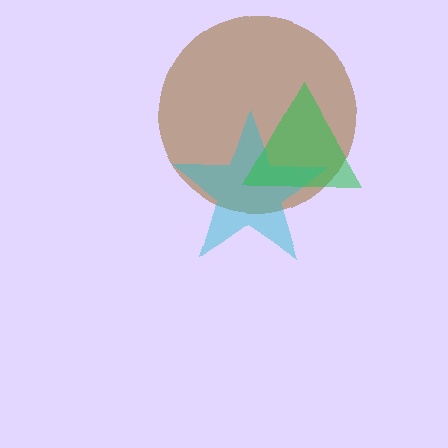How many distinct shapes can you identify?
There are 3 distinct shapes: a brown circle, a cyan star, a green triangle.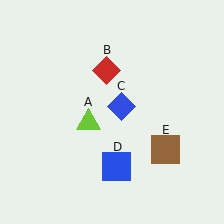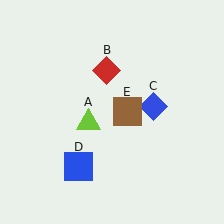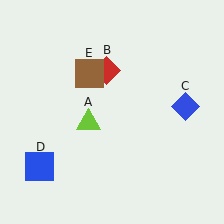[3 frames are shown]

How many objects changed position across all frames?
3 objects changed position: blue diamond (object C), blue square (object D), brown square (object E).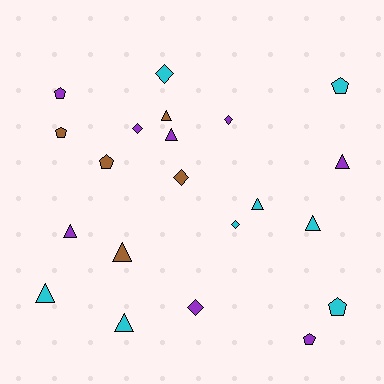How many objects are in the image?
There are 21 objects.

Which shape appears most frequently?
Triangle, with 9 objects.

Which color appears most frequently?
Cyan, with 8 objects.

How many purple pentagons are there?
There are 2 purple pentagons.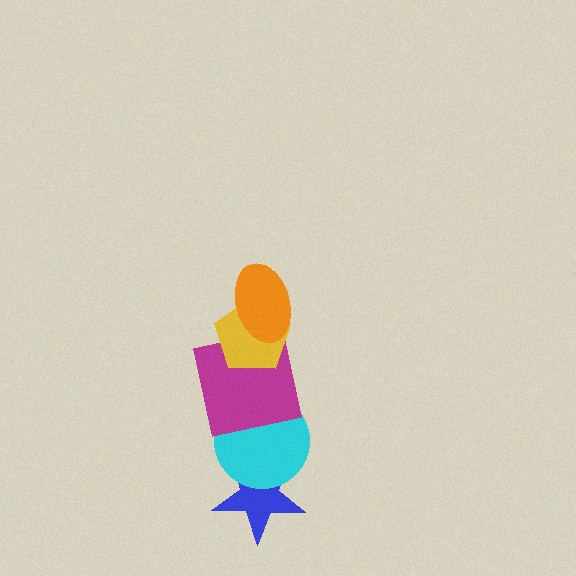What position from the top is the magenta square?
The magenta square is 3rd from the top.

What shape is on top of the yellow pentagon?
The orange ellipse is on top of the yellow pentagon.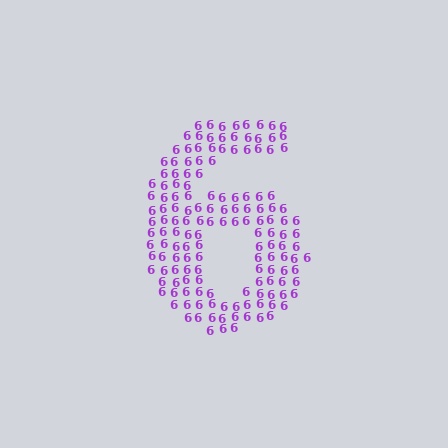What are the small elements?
The small elements are digit 6's.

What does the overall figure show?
The overall figure shows the digit 6.